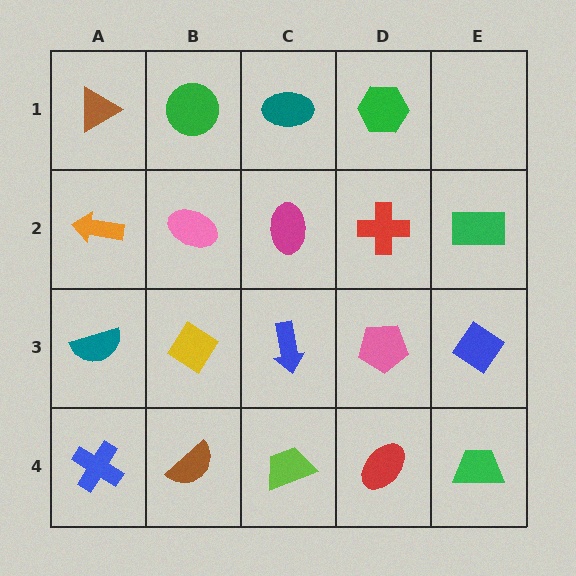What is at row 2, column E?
A green rectangle.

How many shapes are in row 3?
5 shapes.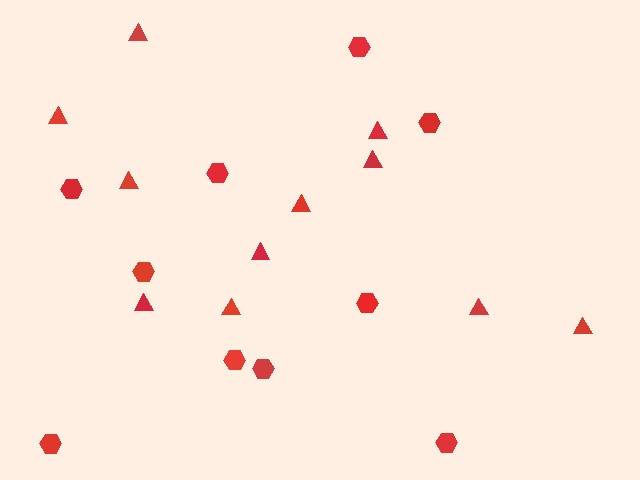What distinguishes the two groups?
There are 2 groups: one group of triangles (11) and one group of hexagons (10).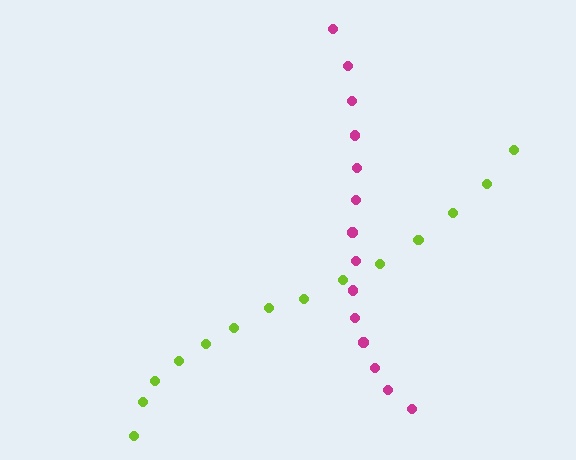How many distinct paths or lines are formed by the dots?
There are 2 distinct paths.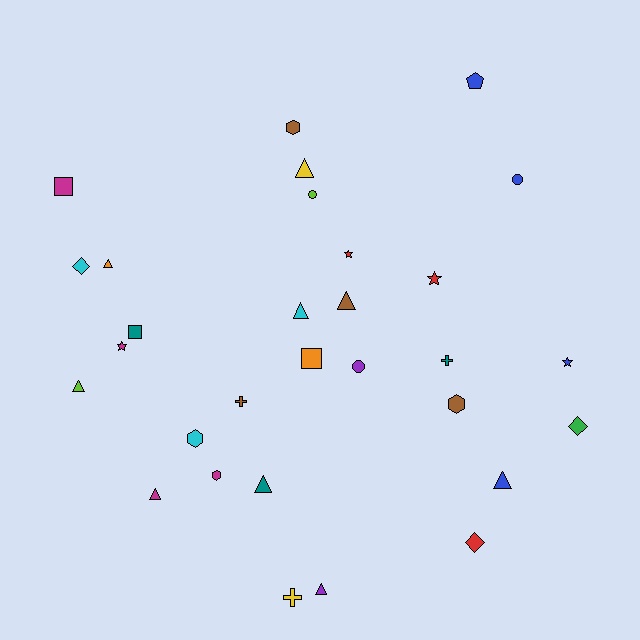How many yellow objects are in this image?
There are 2 yellow objects.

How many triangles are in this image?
There are 9 triangles.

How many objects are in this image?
There are 30 objects.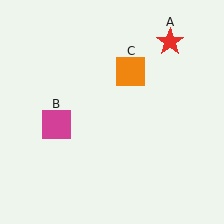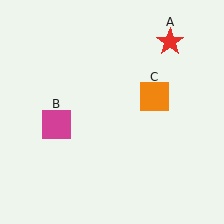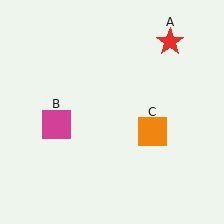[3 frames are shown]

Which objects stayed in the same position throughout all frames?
Red star (object A) and magenta square (object B) remained stationary.